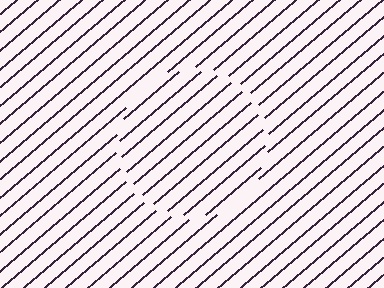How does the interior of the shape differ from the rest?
The interior of the shape contains the same grating, shifted by half a period — the contour is defined by the phase discontinuity where line-ends from the inner and outer gratings abut.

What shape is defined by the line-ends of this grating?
An illusory circle. The interior of the shape contains the same grating, shifted by half a period — the contour is defined by the phase discontinuity where line-ends from the inner and outer gratings abut.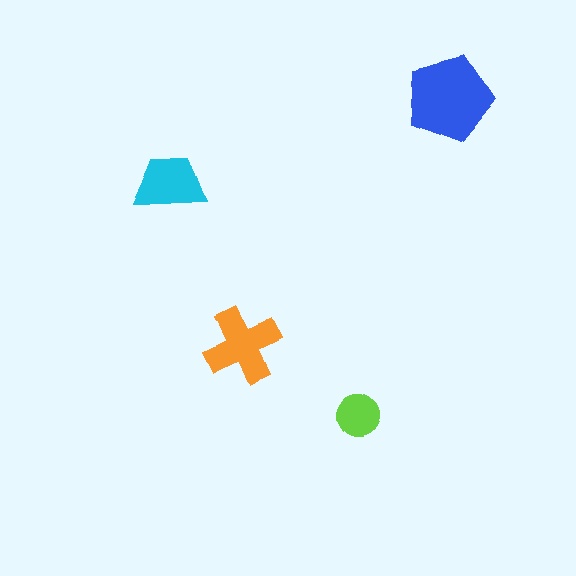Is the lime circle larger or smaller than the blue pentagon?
Smaller.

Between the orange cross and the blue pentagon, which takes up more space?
The blue pentagon.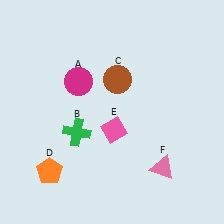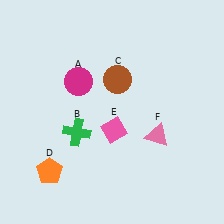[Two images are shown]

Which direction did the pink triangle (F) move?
The pink triangle (F) moved up.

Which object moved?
The pink triangle (F) moved up.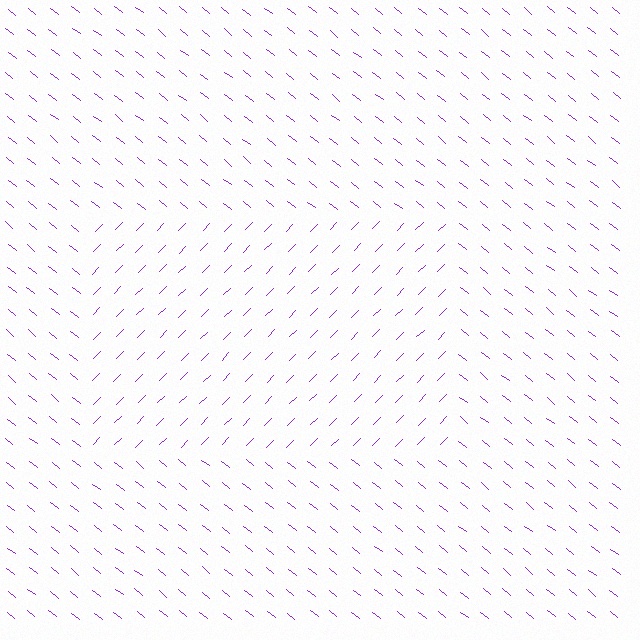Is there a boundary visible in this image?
Yes, there is a texture boundary formed by a change in line orientation.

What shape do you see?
I see a rectangle.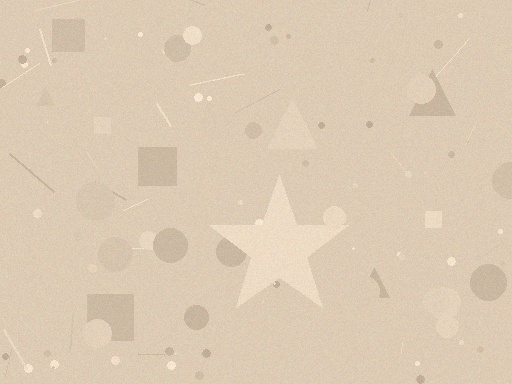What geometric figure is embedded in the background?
A star is embedded in the background.